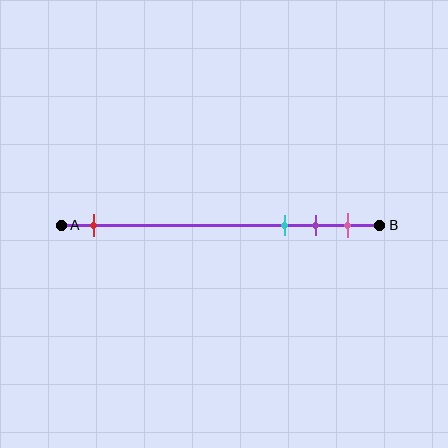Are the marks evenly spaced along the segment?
No, the marks are not evenly spaced.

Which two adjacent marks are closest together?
The purple and pink marks are the closest adjacent pair.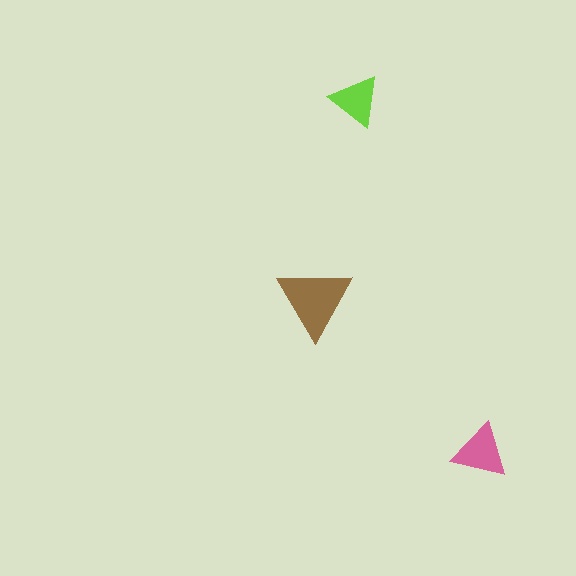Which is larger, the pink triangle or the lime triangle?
The pink one.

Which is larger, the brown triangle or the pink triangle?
The brown one.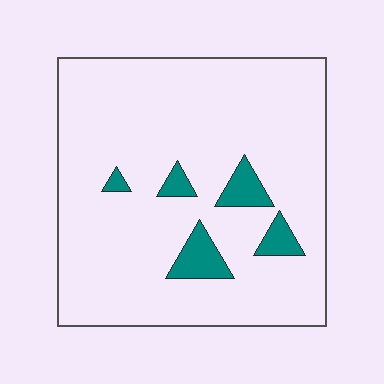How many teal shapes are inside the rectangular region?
5.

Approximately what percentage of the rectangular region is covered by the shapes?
Approximately 10%.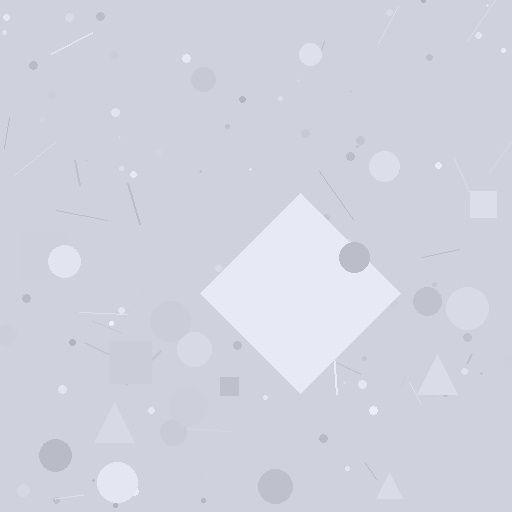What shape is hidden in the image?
A diamond is hidden in the image.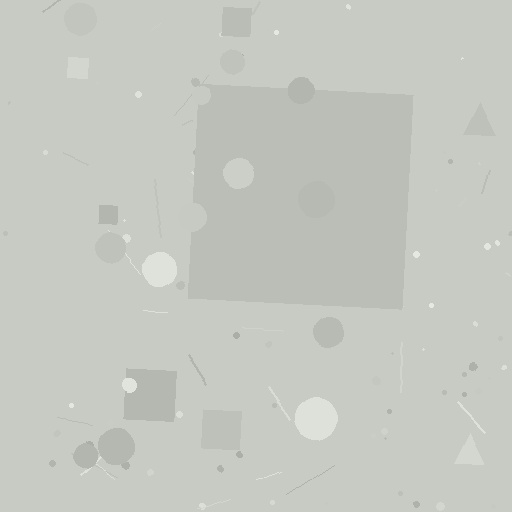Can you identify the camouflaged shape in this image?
The camouflaged shape is a square.